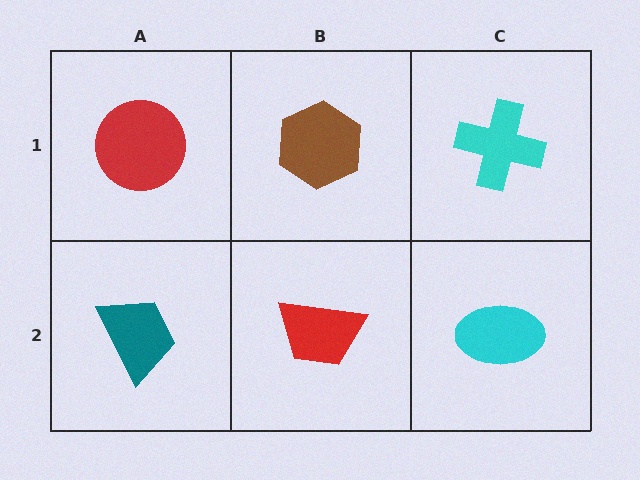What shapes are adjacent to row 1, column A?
A teal trapezoid (row 2, column A), a brown hexagon (row 1, column B).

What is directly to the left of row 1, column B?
A red circle.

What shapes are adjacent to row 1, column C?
A cyan ellipse (row 2, column C), a brown hexagon (row 1, column B).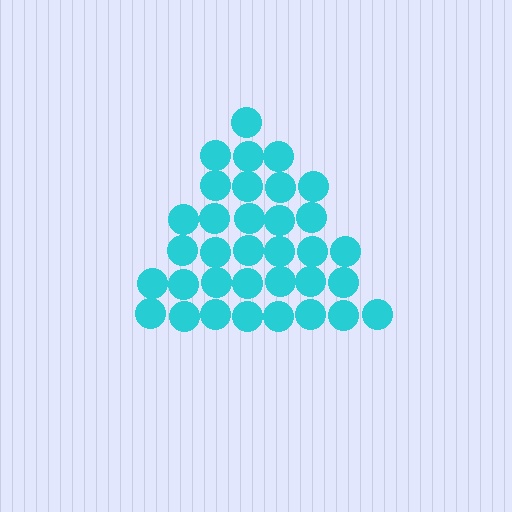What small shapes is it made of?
It is made of small circles.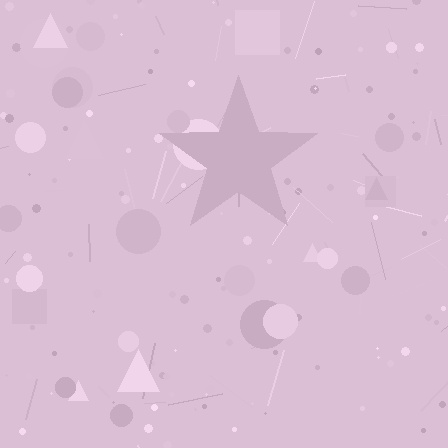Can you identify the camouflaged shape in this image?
The camouflaged shape is a star.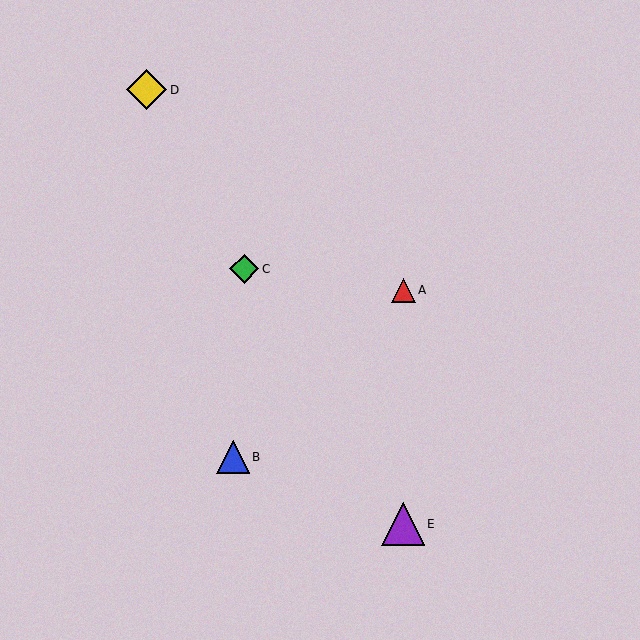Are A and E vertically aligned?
Yes, both are at x≈403.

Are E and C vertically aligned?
No, E is at x≈403 and C is at x≈244.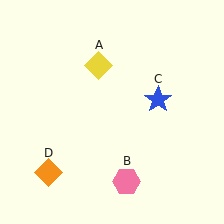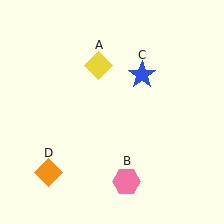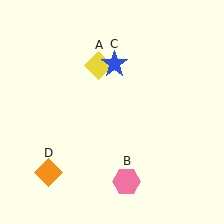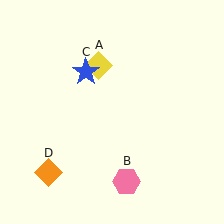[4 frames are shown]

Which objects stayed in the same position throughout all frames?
Yellow diamond (object A) and pink hexagon (object B) and orange diamond (object D) remained stationary.